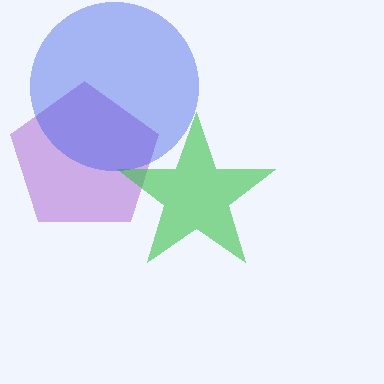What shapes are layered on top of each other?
The layered shapes are: a purple pentagon, a green star, a blue circle.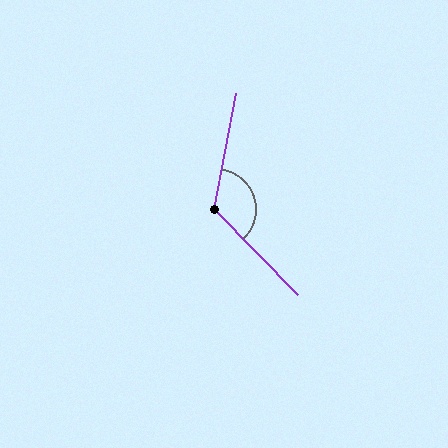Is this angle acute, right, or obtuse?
It is obtuse.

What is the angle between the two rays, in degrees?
Approximately 125 degrees.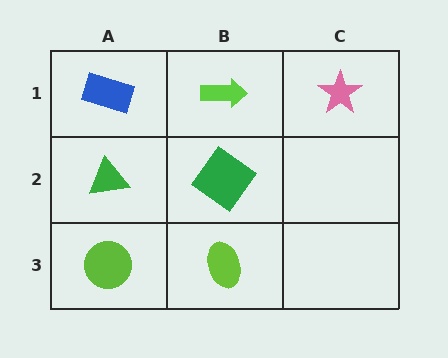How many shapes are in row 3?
2 shapes.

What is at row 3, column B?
A lime ellipse.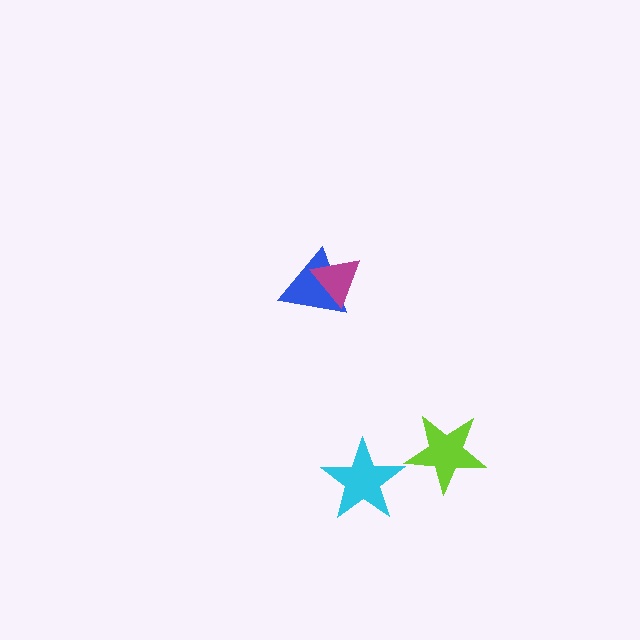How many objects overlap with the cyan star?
0 objects overlap with the cyan star.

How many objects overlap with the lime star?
0 objects overlap with the lime star.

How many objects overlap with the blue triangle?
1 object overlaps with the blue triangle.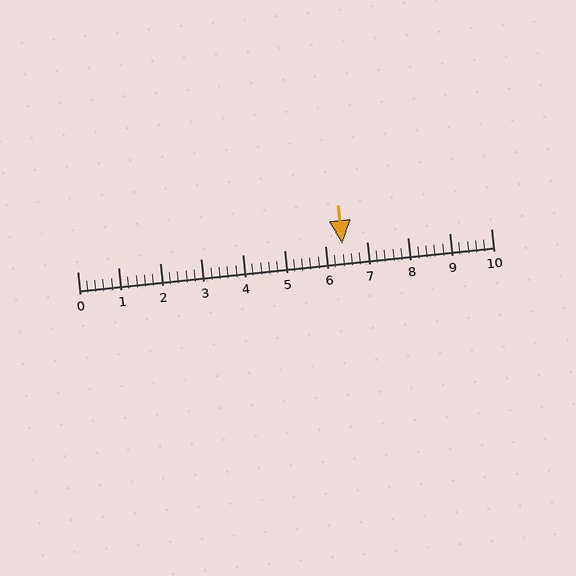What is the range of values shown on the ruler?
The ruler shows values from 0 to 10.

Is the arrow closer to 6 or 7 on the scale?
The arrow is closer to 6.